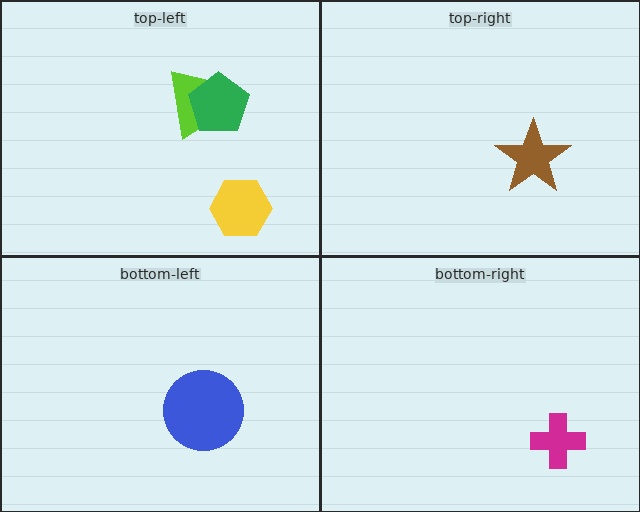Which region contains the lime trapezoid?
The top-left region.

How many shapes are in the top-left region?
3.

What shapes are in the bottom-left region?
The blue circle.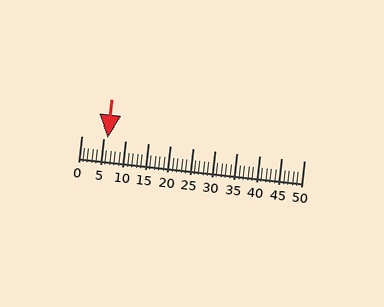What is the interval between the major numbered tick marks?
The major tick marks are spaced 5 units apart.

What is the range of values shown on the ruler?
The ruler shows values from 0 to 50.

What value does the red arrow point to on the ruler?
The red arrow points to approximately 6.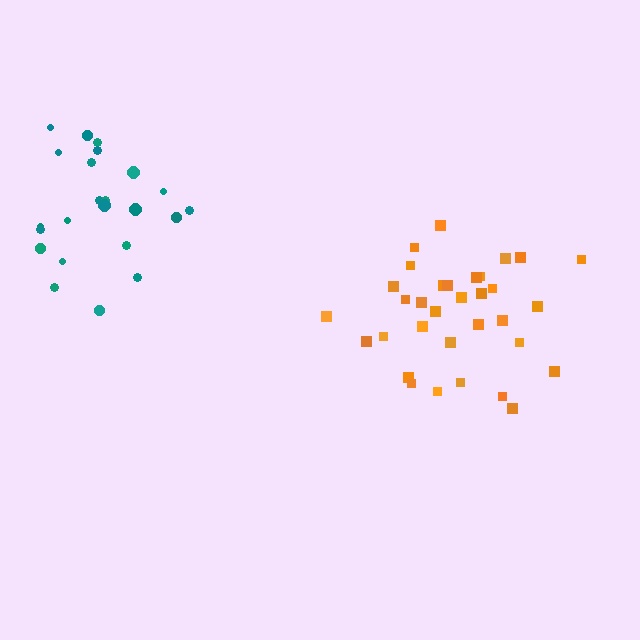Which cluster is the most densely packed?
Orange.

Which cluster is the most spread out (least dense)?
Teal.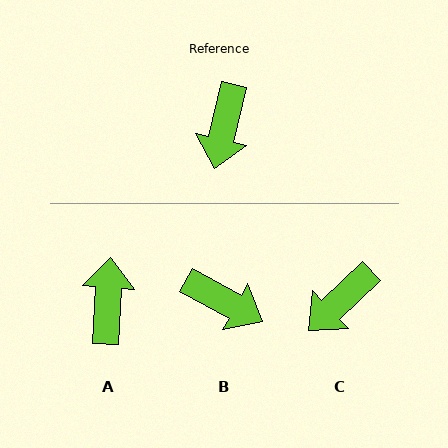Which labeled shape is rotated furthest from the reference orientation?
A, about 171 degrees away.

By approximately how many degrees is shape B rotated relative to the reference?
Approximately 74 degrees counter-clockwise.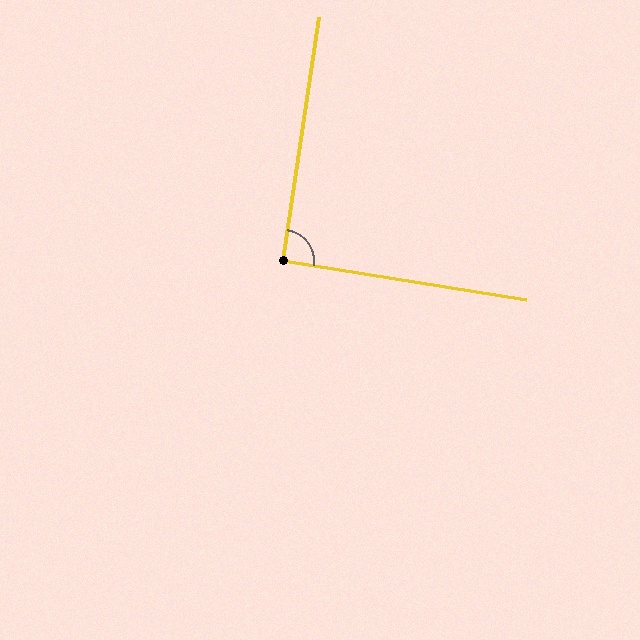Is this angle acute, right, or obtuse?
It is approximately a right angle.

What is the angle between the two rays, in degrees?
Approximately 91 degrees.